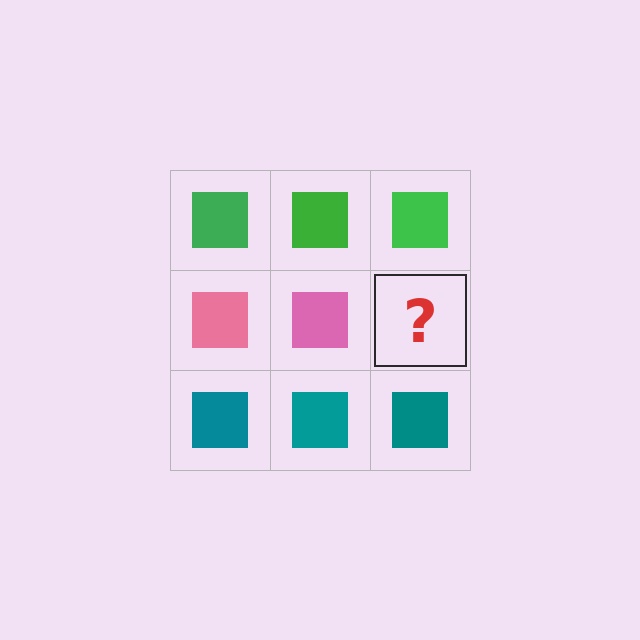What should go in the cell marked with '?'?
The missing cell should contain a pink square.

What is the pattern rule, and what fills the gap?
The rule is that each row has a consistent color. The gap should be filled with a pink square.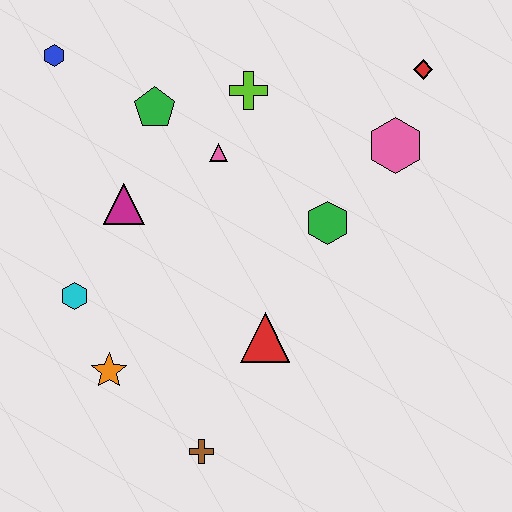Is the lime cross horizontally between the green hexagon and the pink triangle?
Yes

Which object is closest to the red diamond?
The pink hexagon is closest to the red diamond.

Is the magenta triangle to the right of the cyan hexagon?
Yes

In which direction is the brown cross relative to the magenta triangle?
The brown cross is below the magenta triangle.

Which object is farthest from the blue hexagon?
The brown cross is farthest from the blue hexagon.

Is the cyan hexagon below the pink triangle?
Yes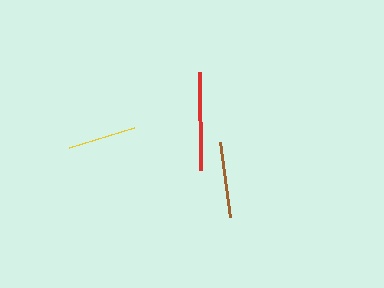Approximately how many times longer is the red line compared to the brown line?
The red line is approximately 1.3 times the length of the brown line.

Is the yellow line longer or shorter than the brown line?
The brown line is longer than the yellow line.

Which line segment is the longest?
The red line is the longest at approximately 98 pixels.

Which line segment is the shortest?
The yellow line is the shortest at approximately 69 pixels.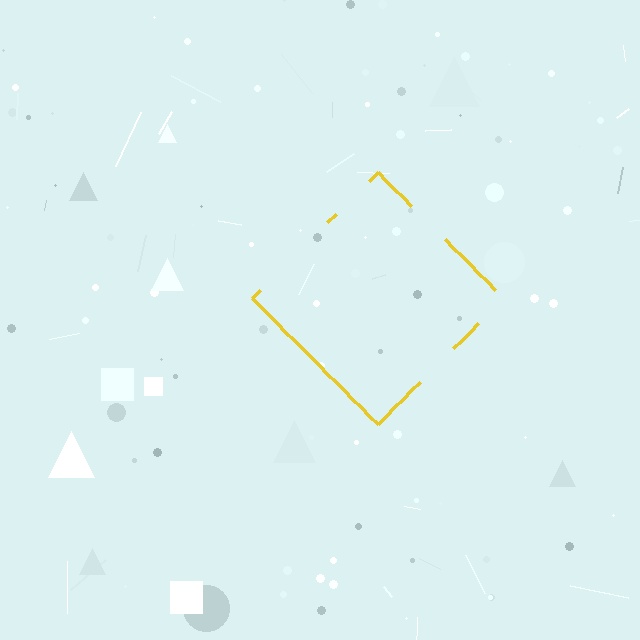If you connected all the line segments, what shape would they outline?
They would outline a diamond.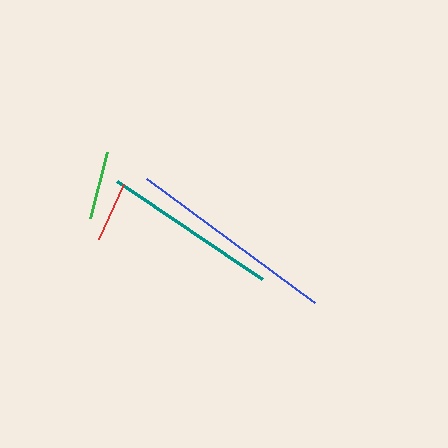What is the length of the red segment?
The red segment is approximately 60 pixels long.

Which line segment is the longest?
The blue line is the longest at approximately 209 pixels.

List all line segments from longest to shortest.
From longest to shortest: blue, teal, green, red.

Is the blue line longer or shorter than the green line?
The blue line is longer than the green line.